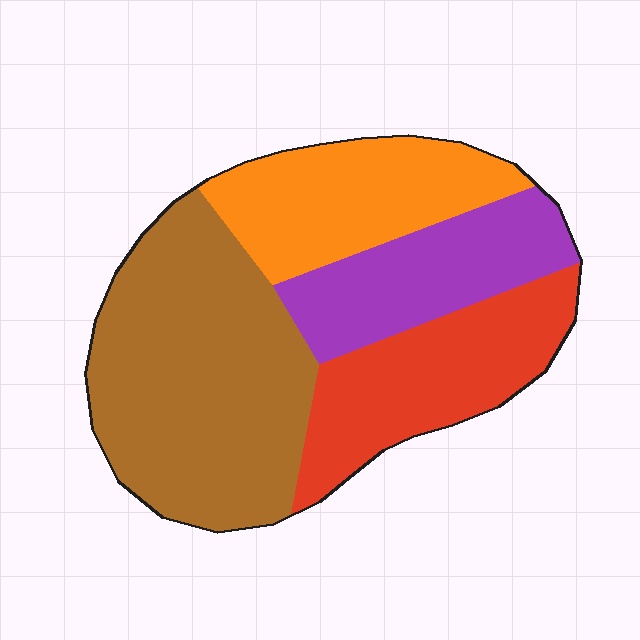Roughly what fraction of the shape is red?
Red covers 22% of the shape.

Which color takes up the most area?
Brown, at roughly 40%.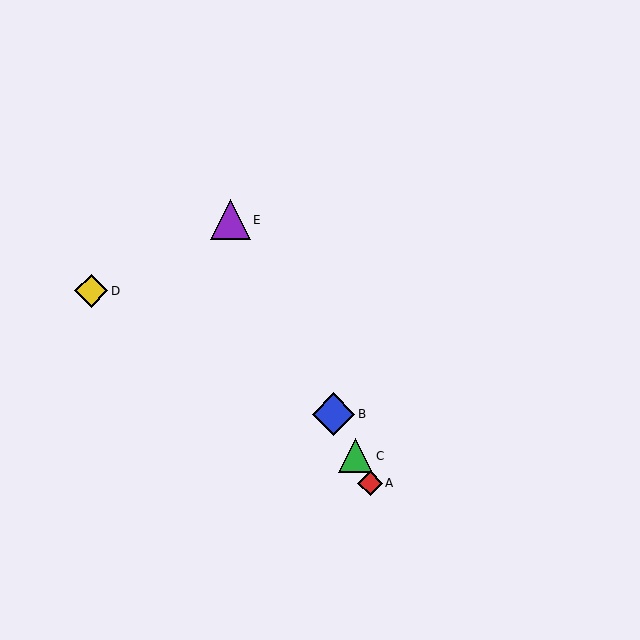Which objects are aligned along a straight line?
Objects A, B, C, E are aligned along a straight line.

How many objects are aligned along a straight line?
4 objects (A, B, C, E) are aligned along a straight line.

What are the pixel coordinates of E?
Object E is at (230, 220).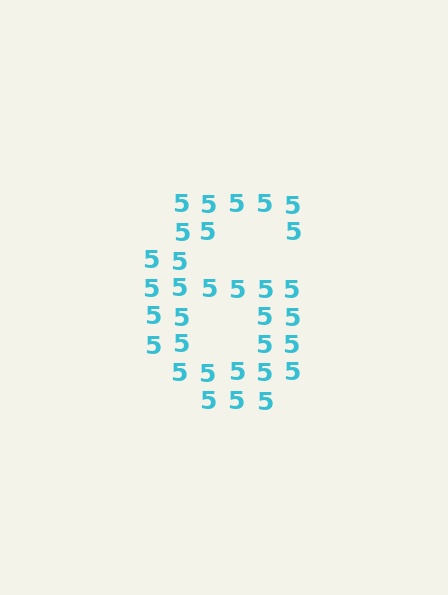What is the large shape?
The large shape is the digit 6.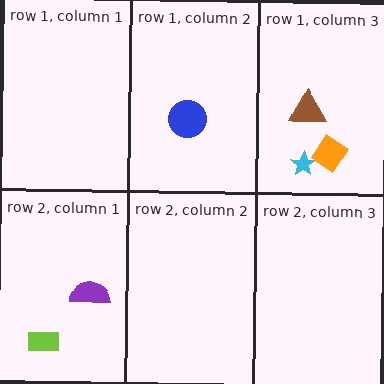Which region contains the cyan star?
The row 1, column 3 region.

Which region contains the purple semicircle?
The row 2, column 1 region.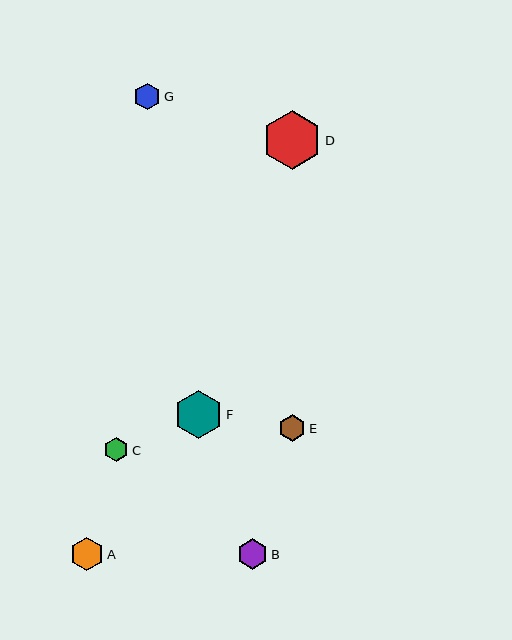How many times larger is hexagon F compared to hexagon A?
Hexagon F is approximately 1.4 times the size of hexagon A.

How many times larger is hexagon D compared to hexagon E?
Hexagon D is approximately 2.2 times the size of hexagon E.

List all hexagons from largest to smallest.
From largest to smallest: D, F, A, B, E, G, C.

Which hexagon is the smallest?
Hexagon C is the smallest with a size of approximately 25 pixels.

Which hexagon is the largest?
Hexagon D is the largest with a size of approximately 59 pixels.